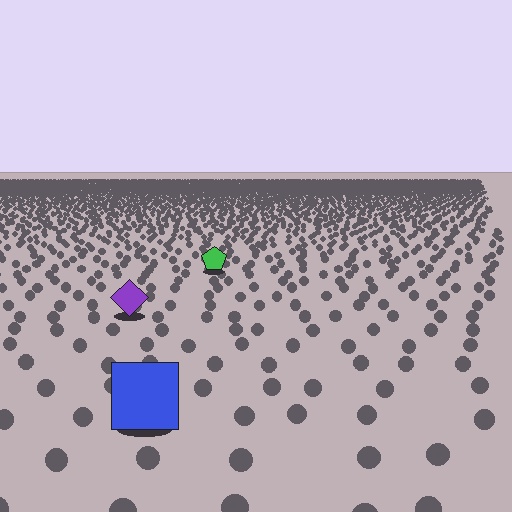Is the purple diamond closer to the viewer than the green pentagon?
Yes. The purple diamond is closer — you can tell from the texture gradient: the ground texture is coarser near it.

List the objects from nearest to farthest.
From nearest to farthest: the blue square, the purple diamond, the green pentagon.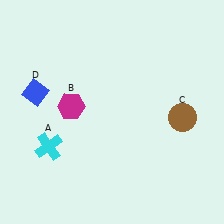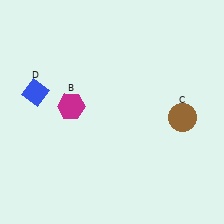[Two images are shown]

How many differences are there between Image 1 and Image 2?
There is 1 difference between the two images.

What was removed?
The cyan cross (A) was removed in Image 2.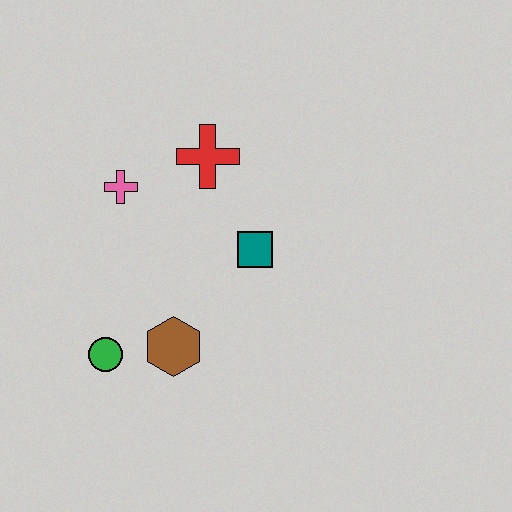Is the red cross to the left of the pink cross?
No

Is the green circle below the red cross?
Yes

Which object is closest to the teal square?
The red cross is closest to the teal square.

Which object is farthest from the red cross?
The green circle is farthest from the red cross.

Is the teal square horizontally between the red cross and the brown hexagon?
No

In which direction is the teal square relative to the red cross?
The teal square is below the red cross.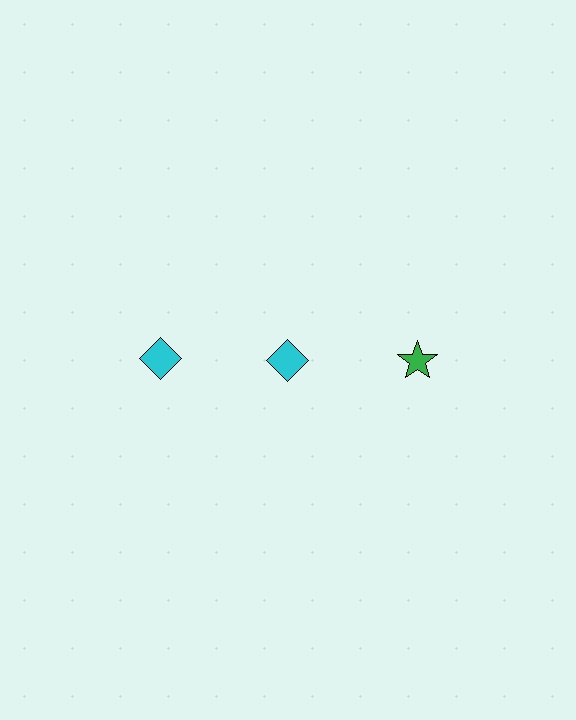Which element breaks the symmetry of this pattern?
The green star in the top row, center column breaks the symmetry. All other shapes are cyan diamonds.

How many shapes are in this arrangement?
There are 3 shapes arranged in a grid pattern.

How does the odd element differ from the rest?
It differs in both color (green instead of cyan) and shape (star instead of diamond).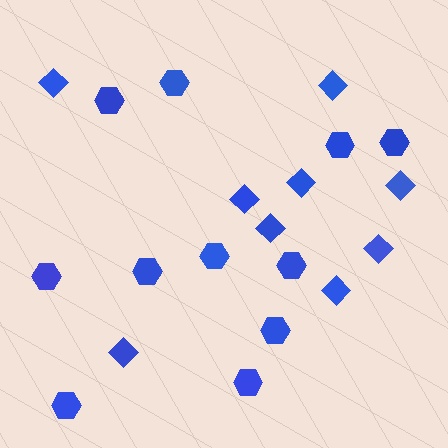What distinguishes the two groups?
There are 2 groups: one group of hexagons (11) and one group of diamonds (9).